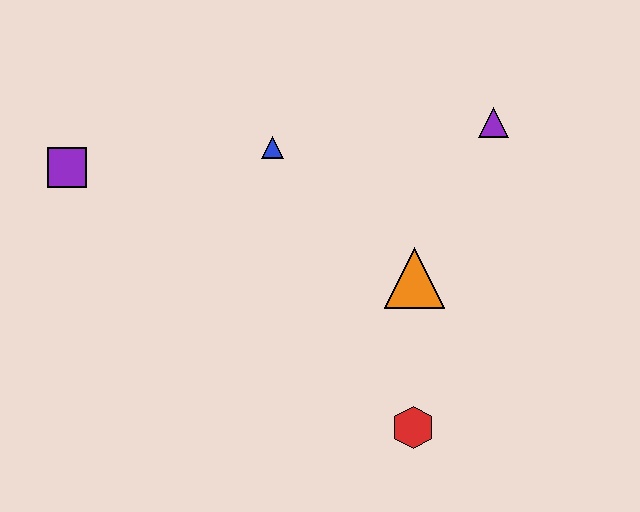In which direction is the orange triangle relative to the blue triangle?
The orange triangle is to the right of the blue triangle.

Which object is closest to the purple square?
The blue triangle is closest to the purple square.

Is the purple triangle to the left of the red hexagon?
No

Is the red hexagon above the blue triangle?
No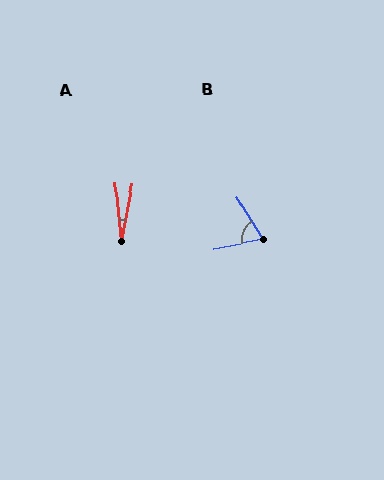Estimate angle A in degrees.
Approximately 17 degrees.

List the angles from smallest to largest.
A (17°), B (69°).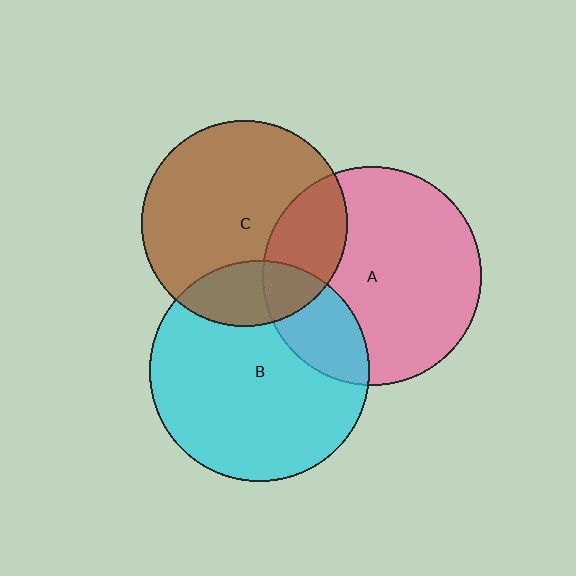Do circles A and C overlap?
Yes.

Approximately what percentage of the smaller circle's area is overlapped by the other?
Approximately 25%.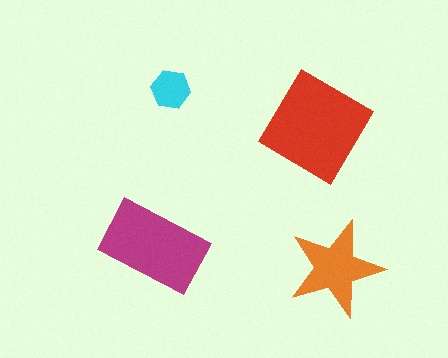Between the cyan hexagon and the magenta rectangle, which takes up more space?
The magenta rectangle.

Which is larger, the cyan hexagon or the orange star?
The orange star.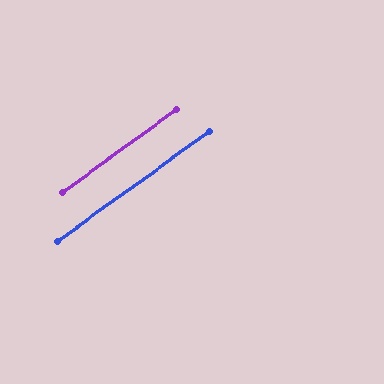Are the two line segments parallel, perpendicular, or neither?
Parallel — their directions differ by only 0.3°.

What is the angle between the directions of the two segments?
Approximately 0 degrees.